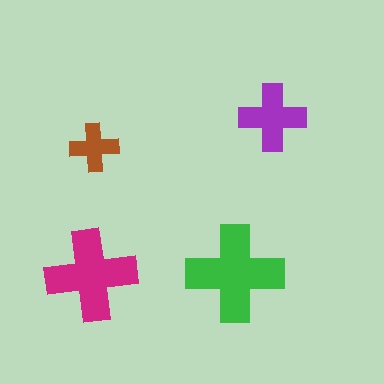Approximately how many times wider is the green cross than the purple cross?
About 1.5 times wider.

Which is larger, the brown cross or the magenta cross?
The magenta one.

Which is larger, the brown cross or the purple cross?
The purple one.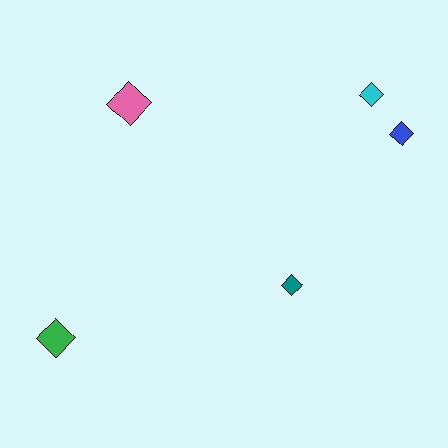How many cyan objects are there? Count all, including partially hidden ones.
There is 1 cyan object.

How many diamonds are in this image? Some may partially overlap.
There are 5 diamonds.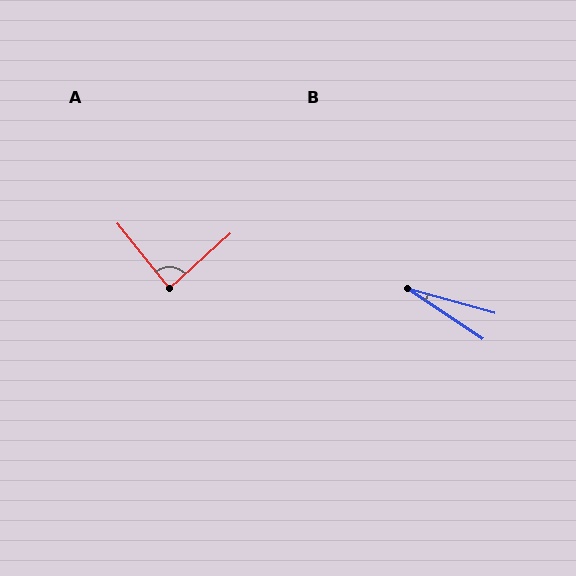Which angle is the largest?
A, at approximately 87 degrees.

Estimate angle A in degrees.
Approximately 87 degrees.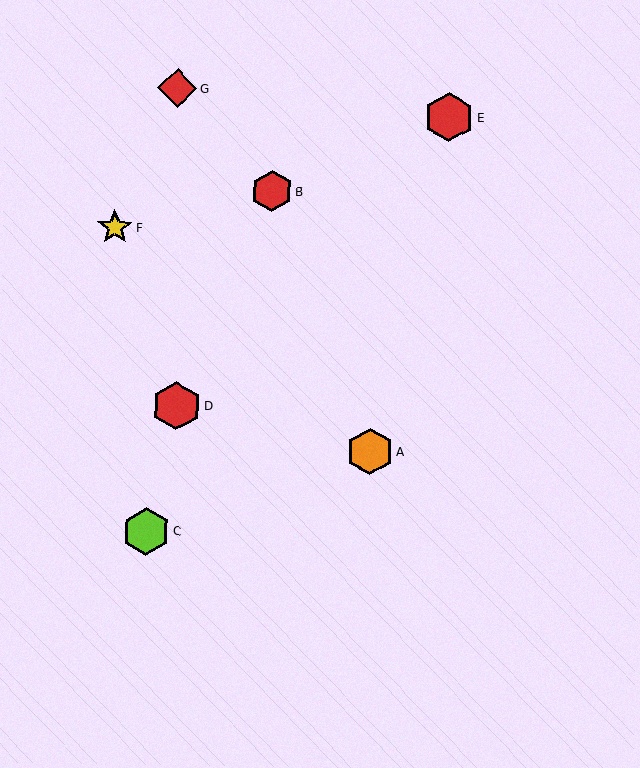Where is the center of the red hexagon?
The center of the red hexagon is at (177, 406).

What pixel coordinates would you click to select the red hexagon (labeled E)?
Click at (449, 117) to select the red hexagon E.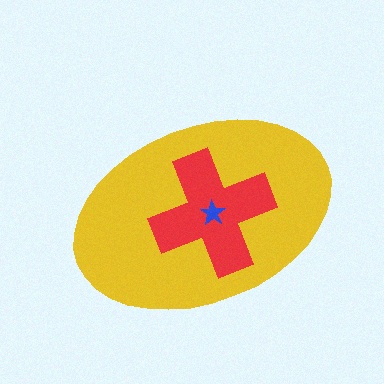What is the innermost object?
The blue star.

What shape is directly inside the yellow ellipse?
The red cross.